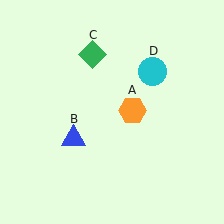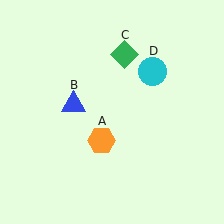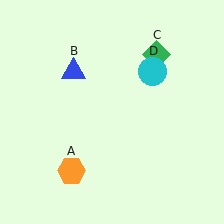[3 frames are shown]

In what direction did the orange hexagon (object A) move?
The orange hexagon (object A) moved down and to the left.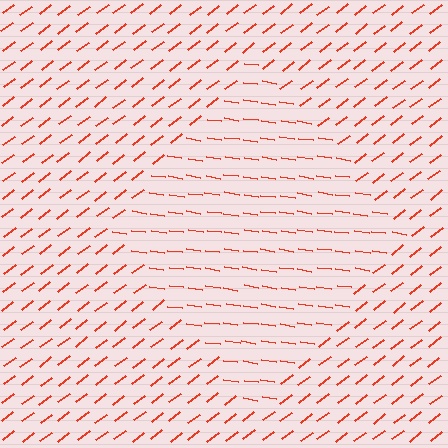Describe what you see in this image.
The image is filled with small red line segments. A diamond region in the image has lines oriented differently from the surrounding lines, creating a visible texture boundary.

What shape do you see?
I see a diamond.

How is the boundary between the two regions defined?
The boundary is defined purely by a change in line orientation (approximately 45 degrees difference). All lines are the same color and thickness.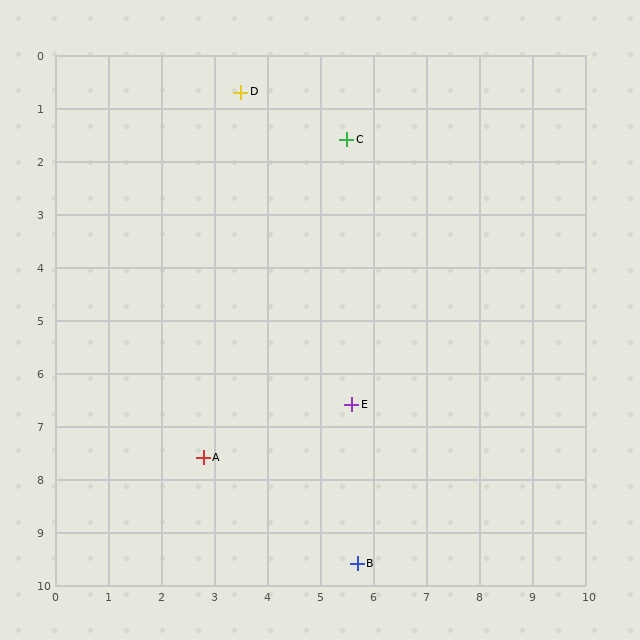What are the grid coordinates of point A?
Point A is at approximately (2.8, 7.6).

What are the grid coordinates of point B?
Point B is at approximately (5.7, 9.6).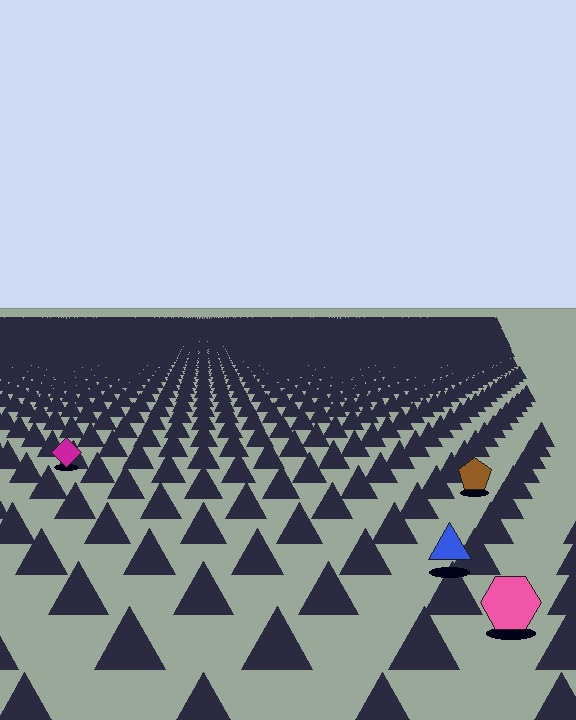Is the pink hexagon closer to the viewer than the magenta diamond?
Yes. The pink hexagon is closer — you can tell from the texture gradient: the ground texture is coarser near it.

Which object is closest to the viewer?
The pink hexagon is closest. The texture marks near it are larger and more spread out.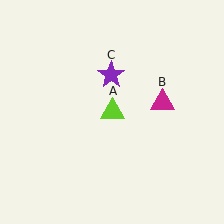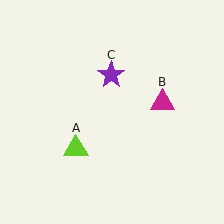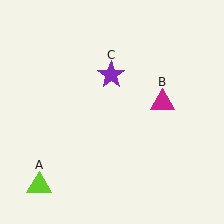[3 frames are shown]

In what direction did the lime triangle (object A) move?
The lime triangle (object A) moved down and to the left.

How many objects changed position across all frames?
1 object changed position: lime triangle (object A).